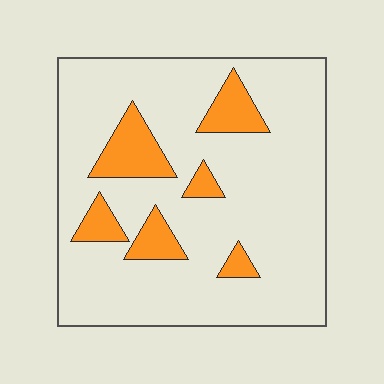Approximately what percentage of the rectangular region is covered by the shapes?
Approximately 15%.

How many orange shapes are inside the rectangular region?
6.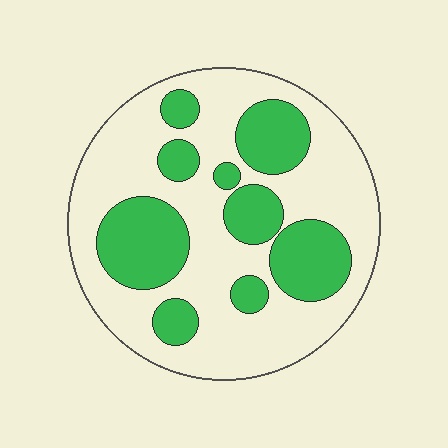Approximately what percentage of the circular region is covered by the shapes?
Approximately 35%.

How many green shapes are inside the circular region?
9.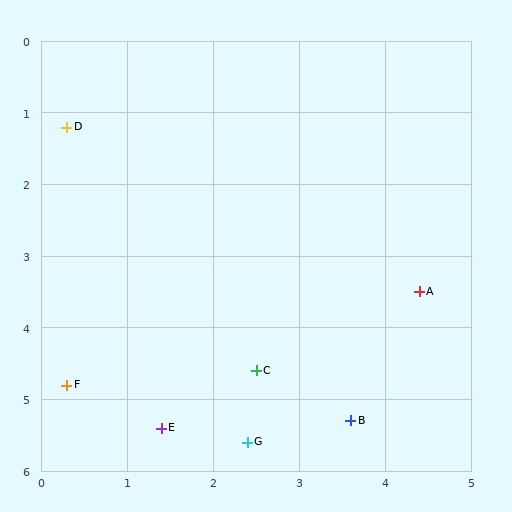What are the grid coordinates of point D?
Point D is at approximately (0.3, 1.2).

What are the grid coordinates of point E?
Point E is at approximately (1.4, 5.4).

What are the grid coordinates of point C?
Point C is at approximately (2.5, 4.6).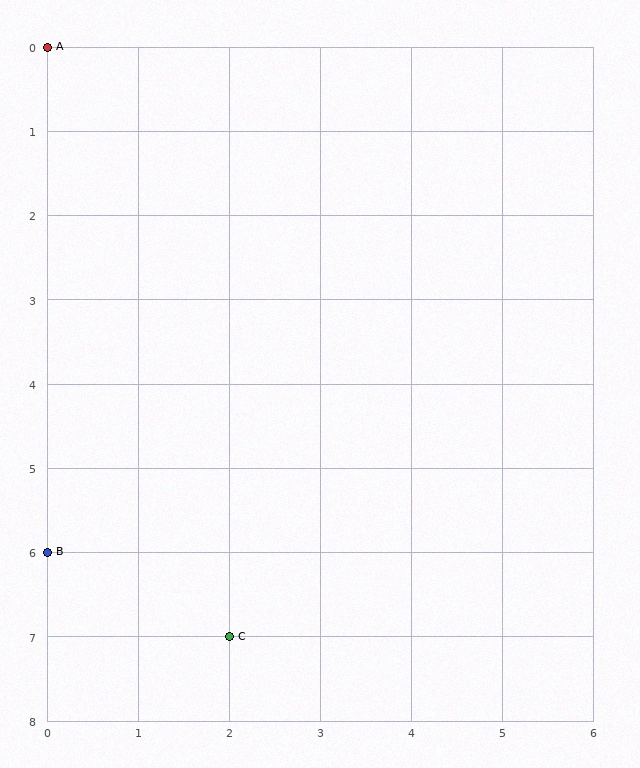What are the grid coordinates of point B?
Point B is at grid coordinates (0, 6).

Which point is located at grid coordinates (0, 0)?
Point A is at (0, 0).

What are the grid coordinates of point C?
Point C is at grid coordinates (2, 7).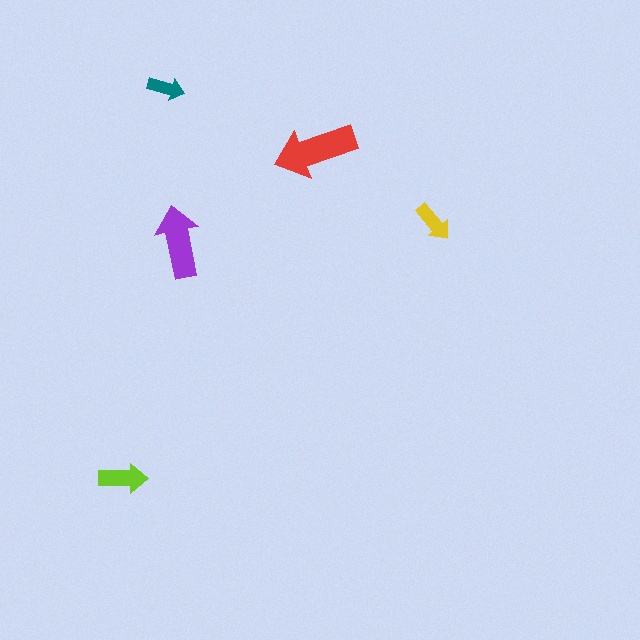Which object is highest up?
The teal arrow is topmost.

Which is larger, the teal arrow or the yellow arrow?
The yellow one.